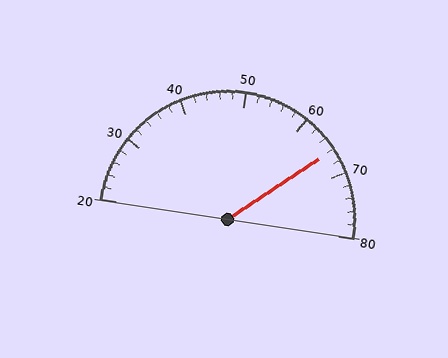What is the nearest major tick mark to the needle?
The nearest major tick mark is 70.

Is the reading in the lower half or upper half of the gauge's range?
The reading is in the upper half of the range (20 to 80).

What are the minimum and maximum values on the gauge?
The gauge ranges from 20 to 80.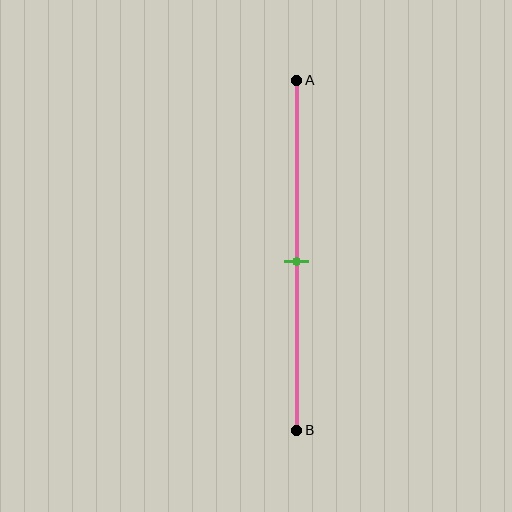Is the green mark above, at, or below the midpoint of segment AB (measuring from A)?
The green mark is approximately at the midpoint of segment AB.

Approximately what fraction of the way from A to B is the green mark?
The green mark is approximately 50% of the way from A to B.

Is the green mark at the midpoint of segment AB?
Yes, the mark is approximately at the midpoint.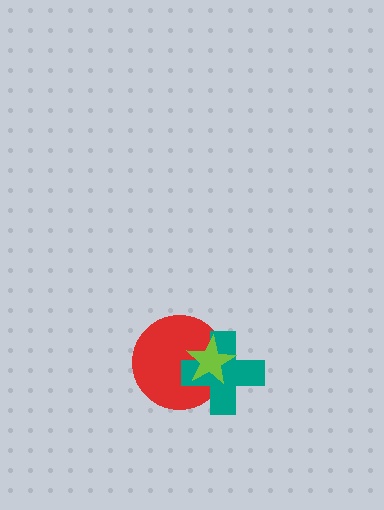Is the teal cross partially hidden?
Yes, it is partially covered by another shape.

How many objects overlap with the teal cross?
2 objects overlap with the teal cross.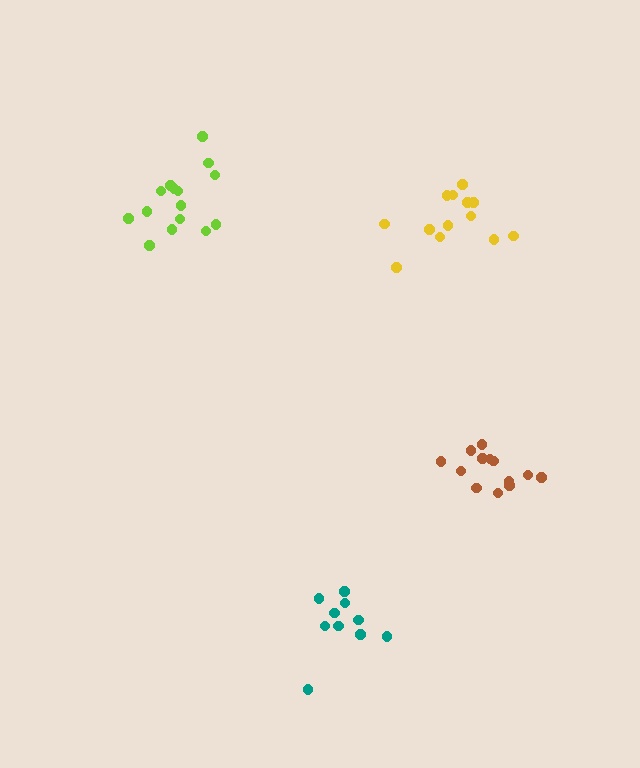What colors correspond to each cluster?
The clusters are colored: yellow, lime, brown, teal.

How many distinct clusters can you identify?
There are 4 distinct clusters.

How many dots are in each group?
Group 1: 13 dots, Group 2: 15 dots, Group 3: 13 dots, Group 4: 10 dots (51 total).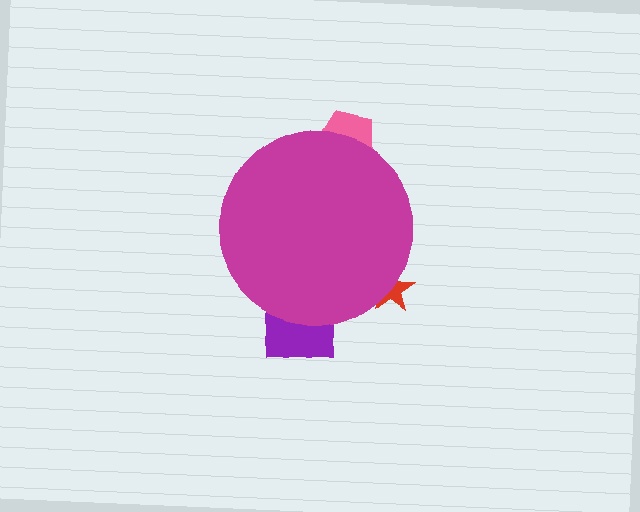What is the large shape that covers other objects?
A magenta circle.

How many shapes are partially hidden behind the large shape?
3 shapes are partially hidden.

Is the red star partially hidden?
Yes, the red star is partially hidden behind the magenta circle.